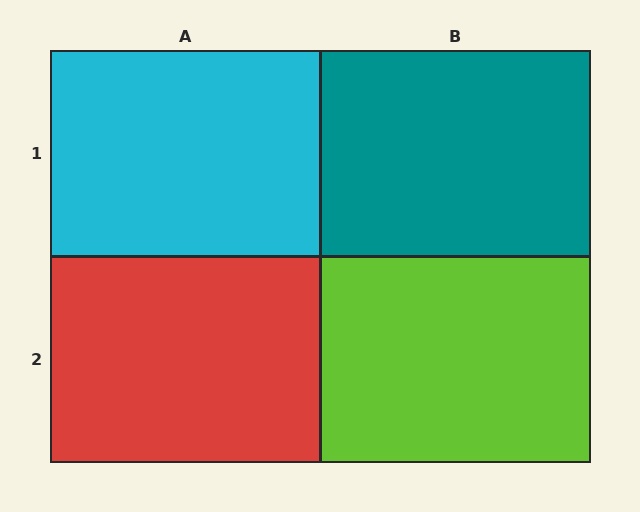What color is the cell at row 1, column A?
Cyan.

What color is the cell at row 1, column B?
Teal.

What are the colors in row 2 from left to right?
Red, lime.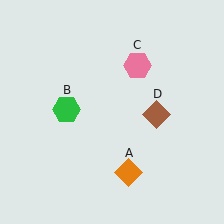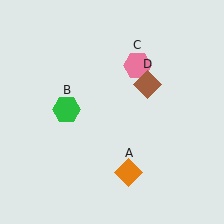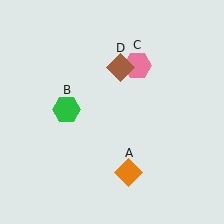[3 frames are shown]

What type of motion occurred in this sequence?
The brown diamond (object D) rotated counterclockwise around the center of the scene.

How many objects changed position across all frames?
1 object changed position: brown diamond (object D).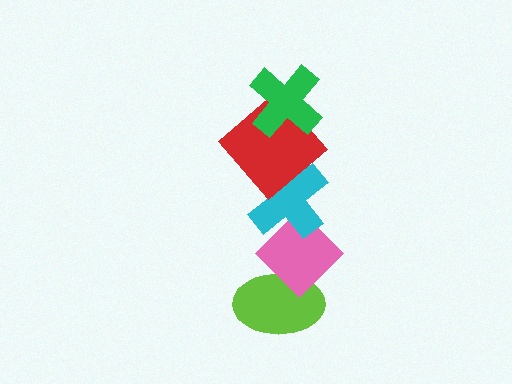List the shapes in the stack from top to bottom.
From top to bottom: the green cross, the red diamond, the cyan cross, the pink diamond, the lime ellipse.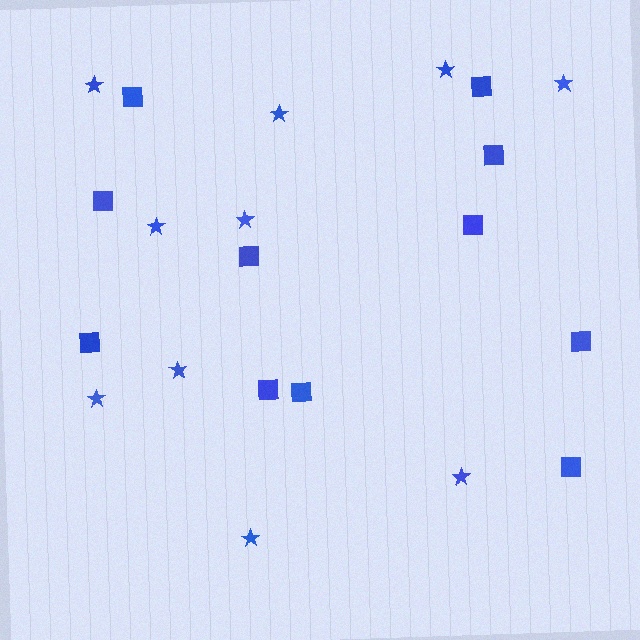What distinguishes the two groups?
There are 2 groups: one group of squares (11) and one group of stars (10).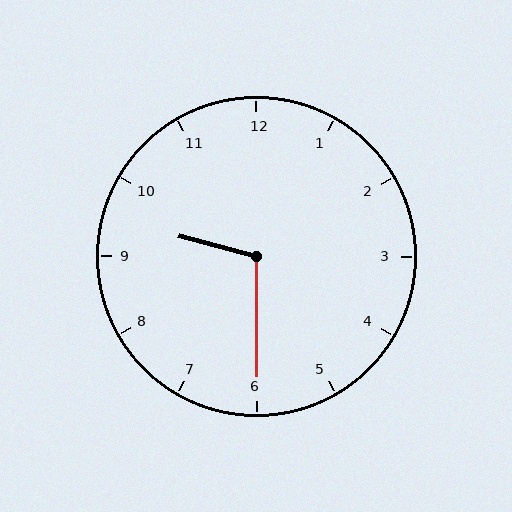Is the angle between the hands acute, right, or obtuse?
It is obtuse.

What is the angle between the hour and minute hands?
Approximately 105 degrees.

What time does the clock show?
9:30.